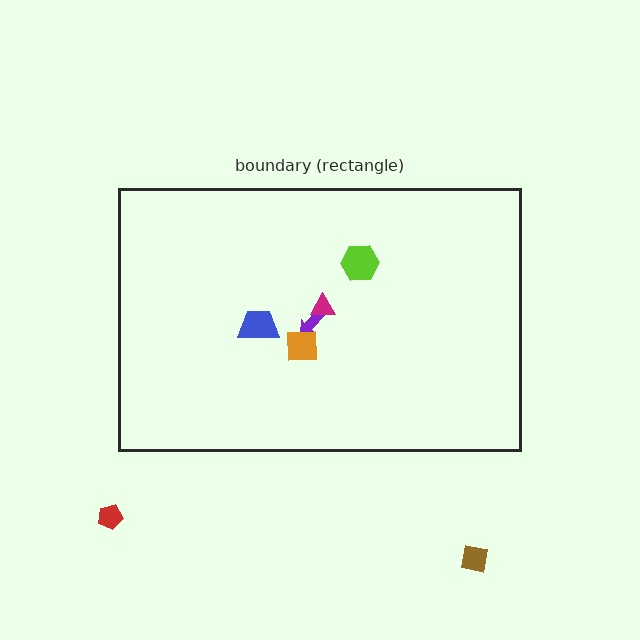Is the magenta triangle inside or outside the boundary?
Inside.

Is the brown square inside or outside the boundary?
Outside.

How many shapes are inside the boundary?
5 inside, 2 outside.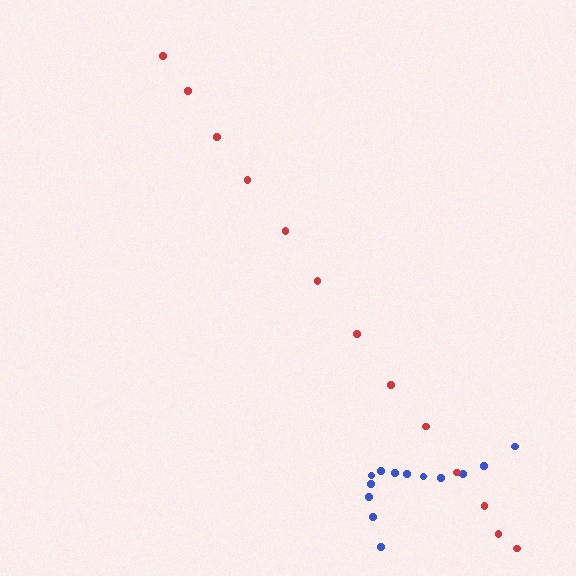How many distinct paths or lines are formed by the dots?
There are 2 distinct paths.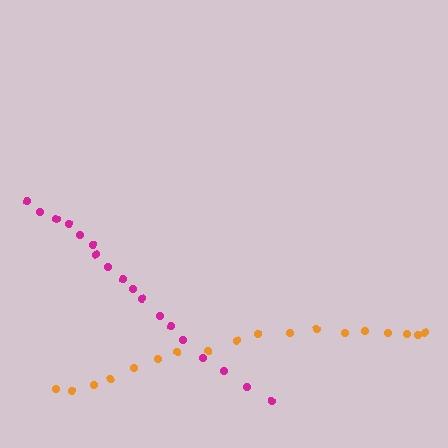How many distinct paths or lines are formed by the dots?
There are 2 distinct paths.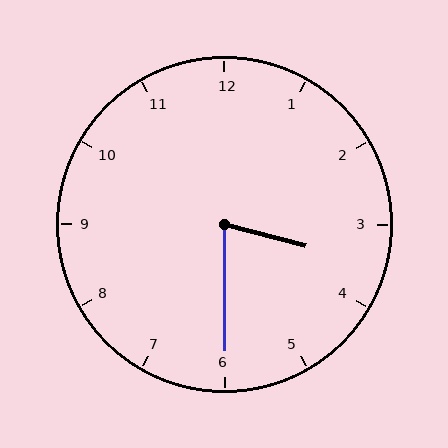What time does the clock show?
3:30.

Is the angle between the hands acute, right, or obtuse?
It is acute.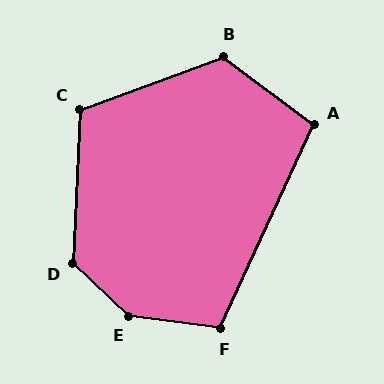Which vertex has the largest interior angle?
E, at approximately 145 degrees.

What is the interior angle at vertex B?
Approximately 123 degrees (obtuse).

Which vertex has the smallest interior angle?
A, at approximately 102 degrees.